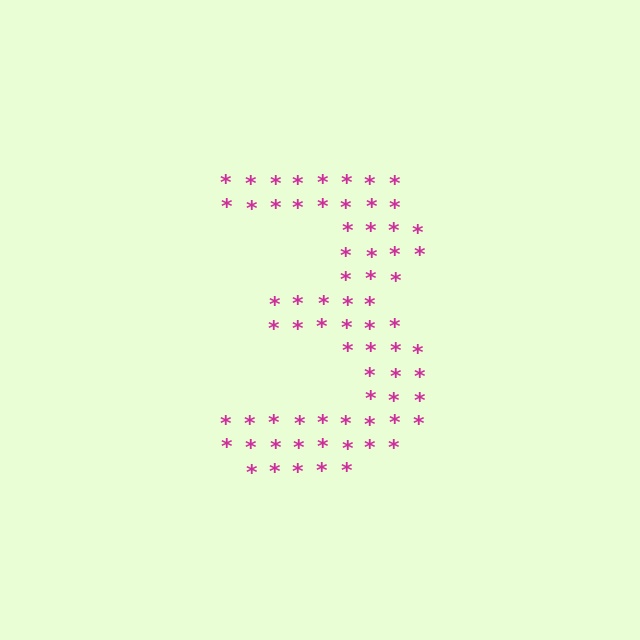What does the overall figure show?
The overall figure shows the digit 3.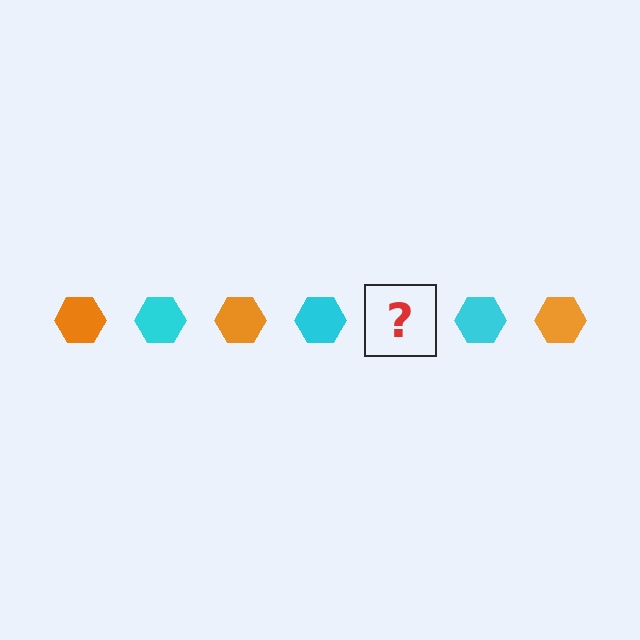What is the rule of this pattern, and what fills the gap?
The rule is that the pattern cycles through orange, cyan hexagons. The gap should be filled with an orange hexagon.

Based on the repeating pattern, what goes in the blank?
The blank should be an orange hexagon.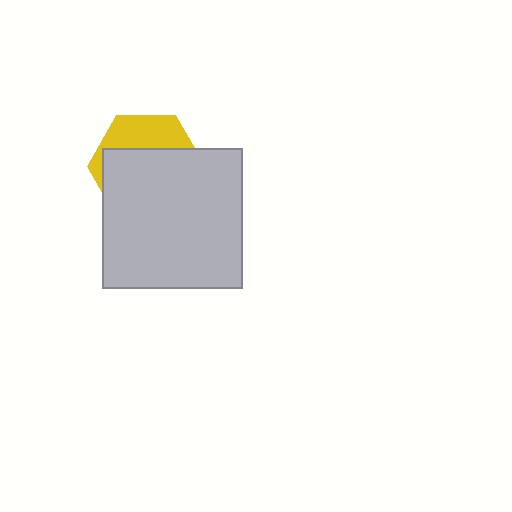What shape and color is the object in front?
The object in front is a light gray square.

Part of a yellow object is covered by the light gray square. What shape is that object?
It is a hexagon.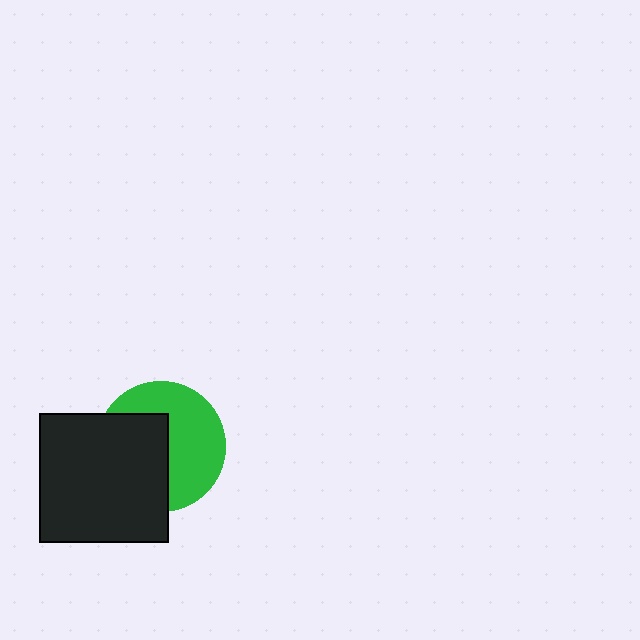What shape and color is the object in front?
The object in front is a black square.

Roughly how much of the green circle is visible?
About half of it is visible (roughly 53%).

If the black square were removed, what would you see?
You would see the complete green circle.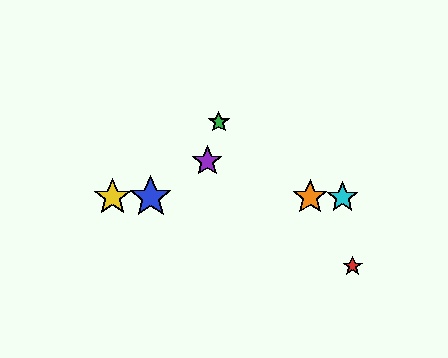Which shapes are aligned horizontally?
The blue star, the yellow star, the orange star, the cyan star are aligned horizontally.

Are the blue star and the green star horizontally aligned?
No, the blue star is at y≈197 and the green star is at y≈122.